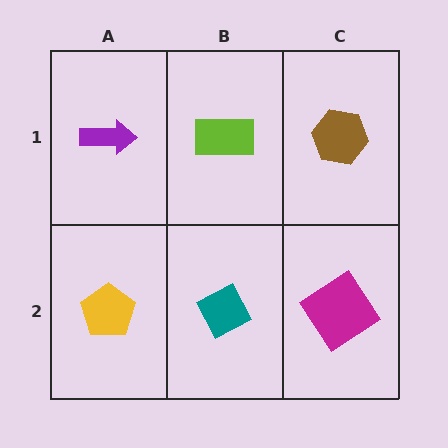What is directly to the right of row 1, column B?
A brown hexagon.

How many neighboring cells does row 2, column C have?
2.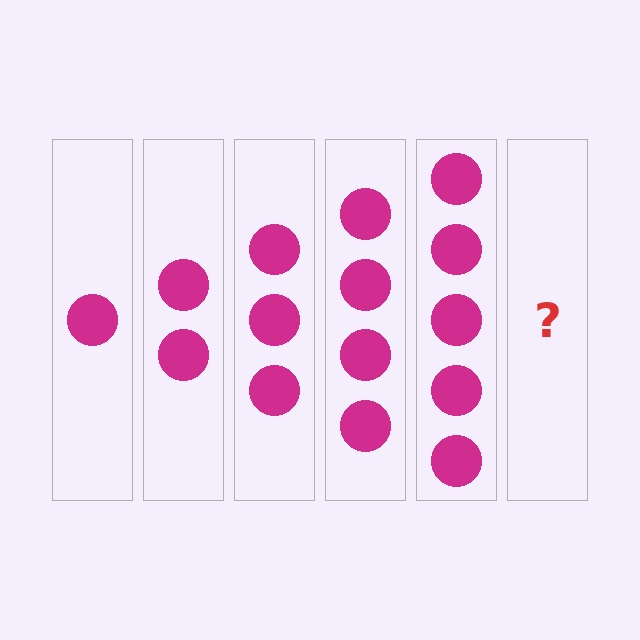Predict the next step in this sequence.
The next step is 6 circles.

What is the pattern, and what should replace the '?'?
The pattern is that each step adds one more circle. The '?' should be 6 circles.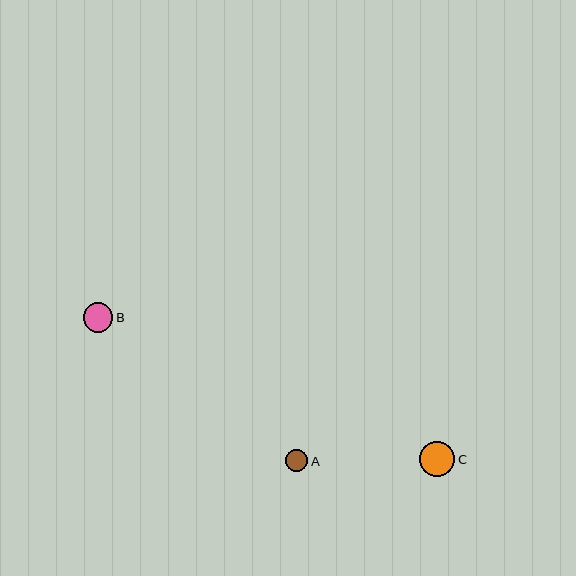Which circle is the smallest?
Circle A is the smallest with a size of approximately 23 pixels.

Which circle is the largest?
Circle C is the largest with a size of approximately 35 pixels.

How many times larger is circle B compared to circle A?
Circle B is approximately 1.3 times the size of circle A.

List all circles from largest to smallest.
From largest to smallest: C, B, A.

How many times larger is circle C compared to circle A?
Circle C is approximately 1.6 times the size of circle A.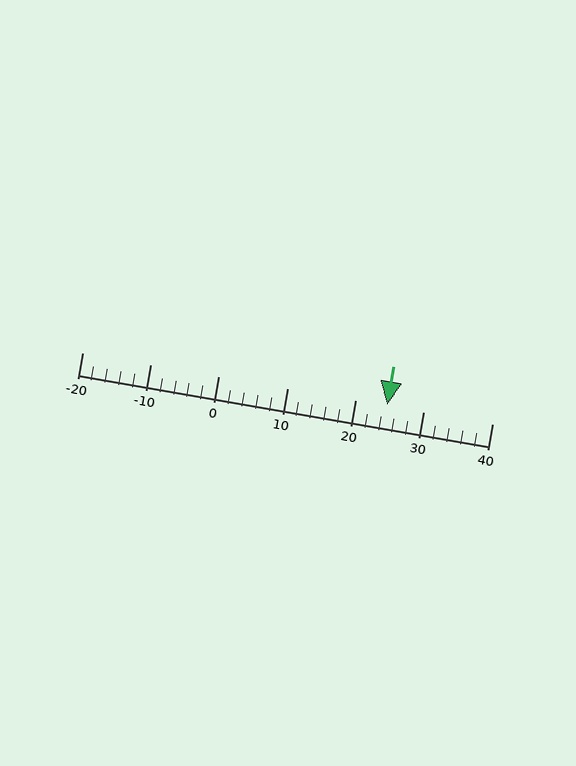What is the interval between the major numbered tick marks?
The major tick marks are spaced 10 units apart.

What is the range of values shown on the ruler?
The ruler shows values from -20 to 40.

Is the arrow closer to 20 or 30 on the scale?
The arrow is closer to 20.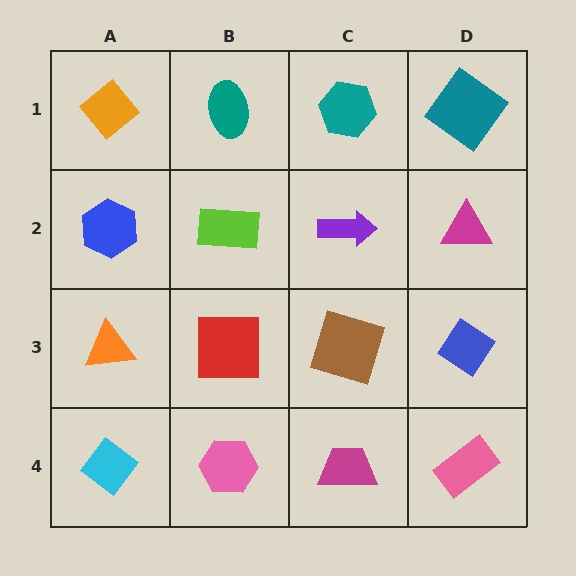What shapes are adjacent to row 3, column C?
A purple arrow (row 2, column C), a magenta trapezoid (row 4, column C), a red square (row 3, column B), a blue diamond (row 3, column D).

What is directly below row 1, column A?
A blue hexagon.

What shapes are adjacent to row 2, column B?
A teal ellipse (row 1, column B), a red square (row 3, column B), a blue hexagon (row 2, column A), a purple arrow (row 2, column C).